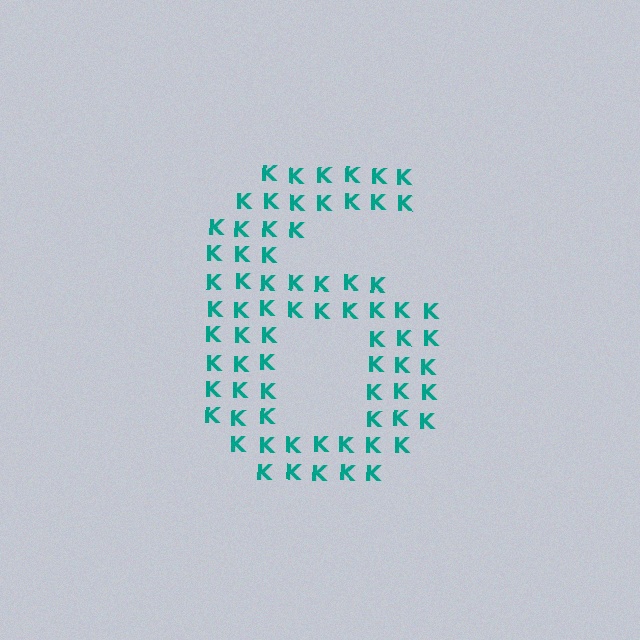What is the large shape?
The large shape is the digit 6.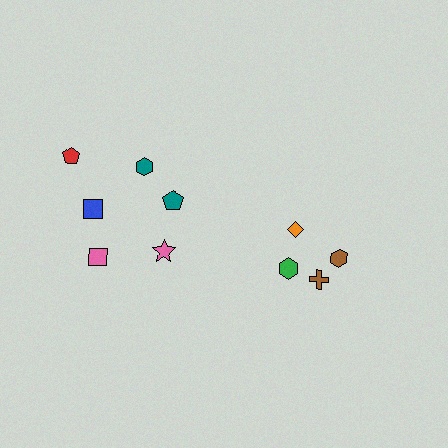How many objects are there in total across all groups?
There are 10 objects.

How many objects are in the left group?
There are 6 objects.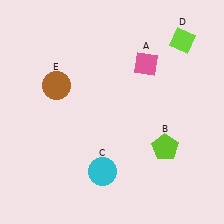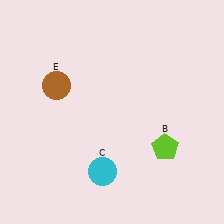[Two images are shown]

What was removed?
The lime diamond (D), the pink diamond (A) were removed in Image 2.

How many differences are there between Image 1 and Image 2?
There are 2 differences between the two images.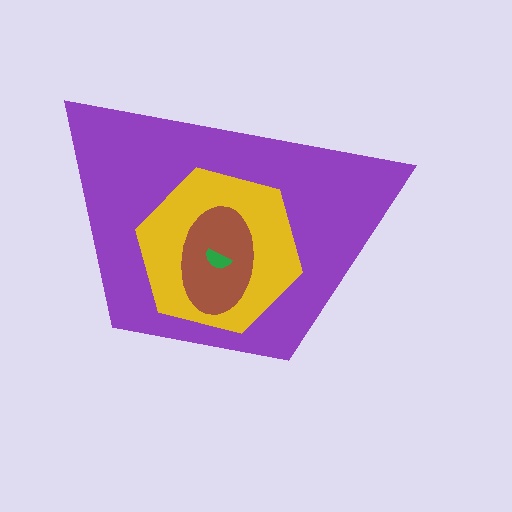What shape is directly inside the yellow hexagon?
The brown ellipse.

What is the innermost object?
The green semicircle.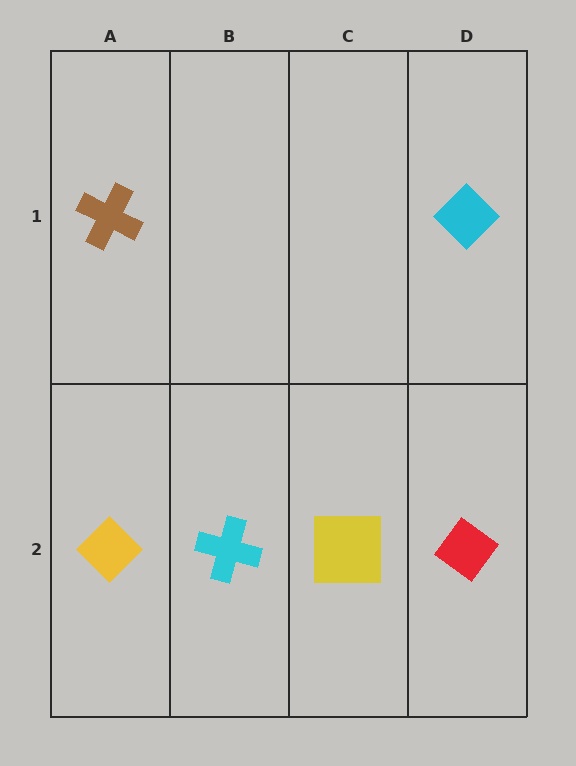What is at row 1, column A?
A brown cross.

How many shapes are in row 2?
4 shapes.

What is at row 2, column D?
A red diamond.